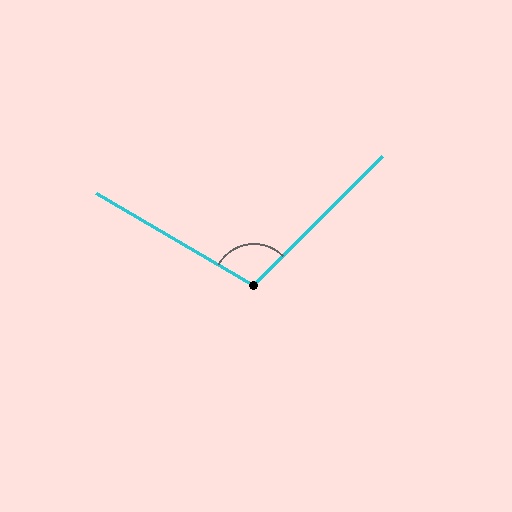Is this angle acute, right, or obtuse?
It is obtuse.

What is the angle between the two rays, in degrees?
Approximately 104 degrees.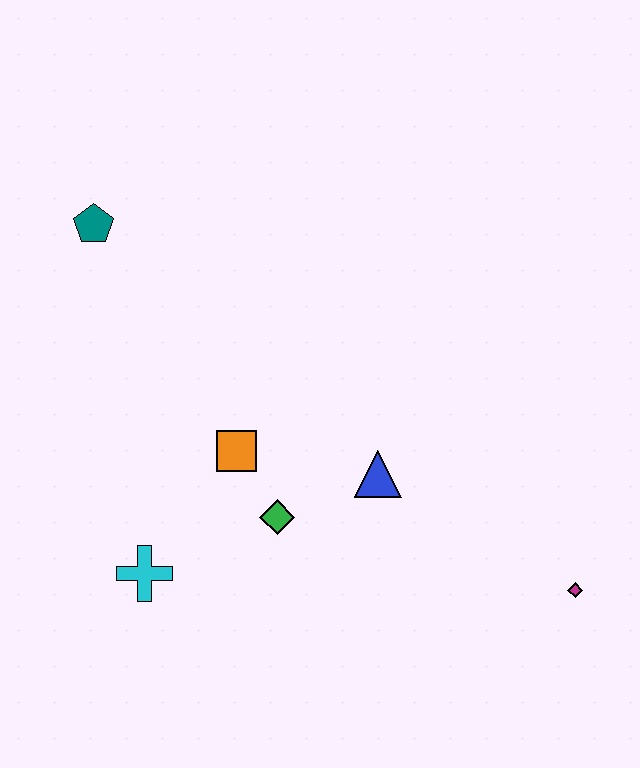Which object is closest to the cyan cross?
The green diamond is closest to the cyan cross.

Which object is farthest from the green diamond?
The teal pentagon is farthest from the green diamond.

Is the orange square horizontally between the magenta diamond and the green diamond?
No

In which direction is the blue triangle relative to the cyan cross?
The blue triangle is to the right of the cyan cross.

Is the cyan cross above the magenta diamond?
Yes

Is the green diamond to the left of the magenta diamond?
Yes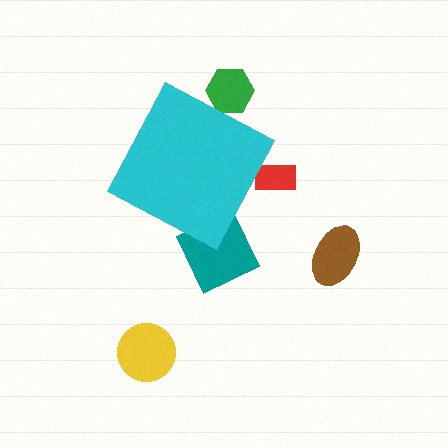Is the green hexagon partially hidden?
Yes, the green hexagon is partially hidden behind the cyan diamond.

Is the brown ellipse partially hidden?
No, the brown ellipse is fully visible.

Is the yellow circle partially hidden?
No, the yellow circle is fully visible.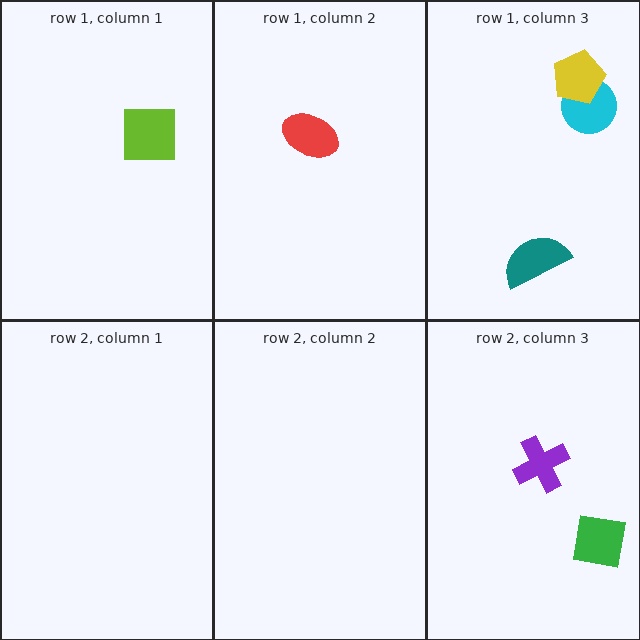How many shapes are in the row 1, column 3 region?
3.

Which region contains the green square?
The row 2, column 3 region.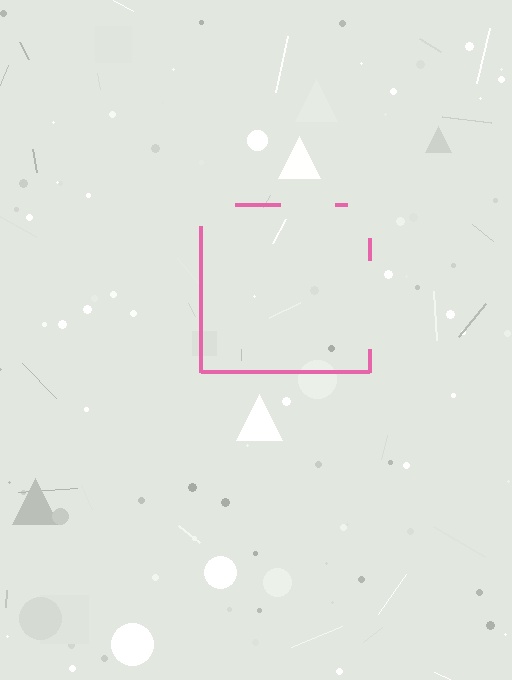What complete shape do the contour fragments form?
The contour fragments form a square.